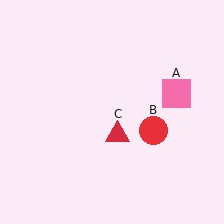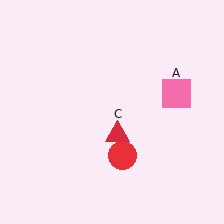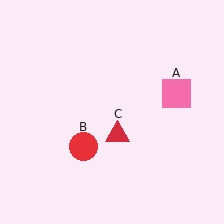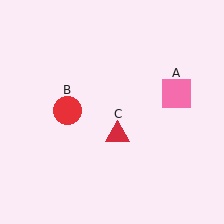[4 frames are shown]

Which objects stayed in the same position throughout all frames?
Pink square (object A) and red triangle (object C) remained stationary.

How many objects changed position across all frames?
1 object changed position: red circle (object B).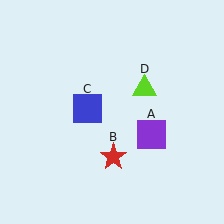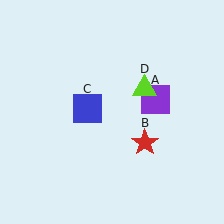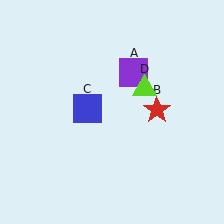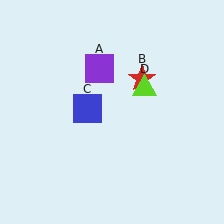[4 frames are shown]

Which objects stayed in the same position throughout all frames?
Blue square (object C) and lime triangle (object D) remained stationary.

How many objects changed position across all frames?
2 objects changed position: purple square (object A), red star (object B).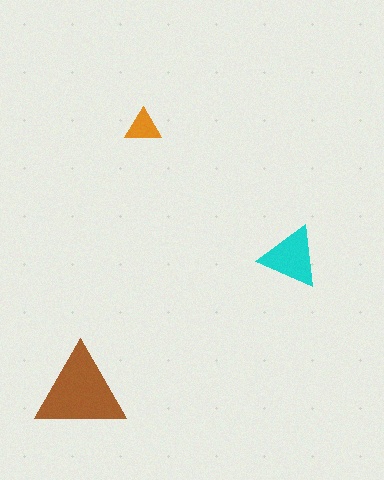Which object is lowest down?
The brown triangle is bottommost.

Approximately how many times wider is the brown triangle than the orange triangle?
About 2.5 times wider.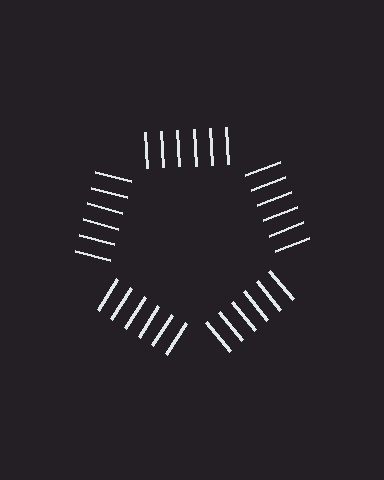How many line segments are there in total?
30 — 6 along each of the 5 edges.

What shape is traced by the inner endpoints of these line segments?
An illusory pentagon — the line segments terminate on its edges but no continuous stroke is drawn.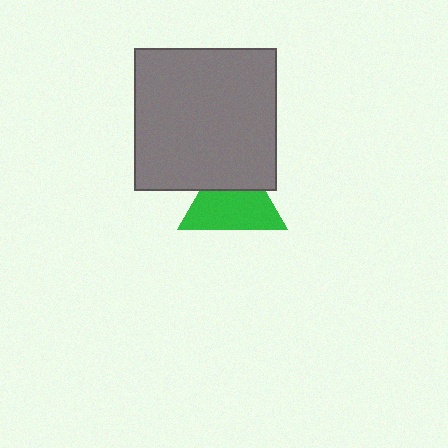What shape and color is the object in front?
The object in front is a gray square.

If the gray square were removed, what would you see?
You would see the complete green triangle.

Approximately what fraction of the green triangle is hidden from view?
Roughly 36% of the green triangle is hidden behind the gray square.